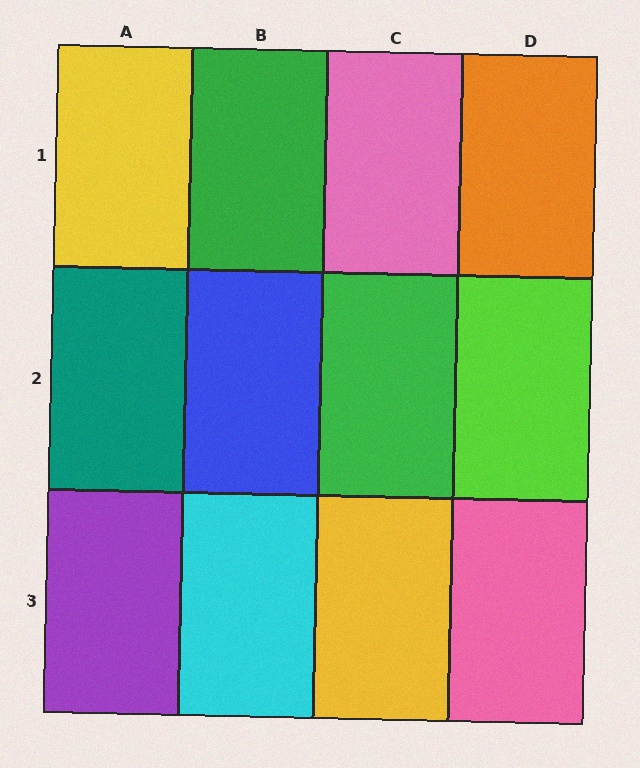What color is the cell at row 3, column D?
Pink.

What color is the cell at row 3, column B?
Cyan.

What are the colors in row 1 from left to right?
Yellow, green, pink, orange.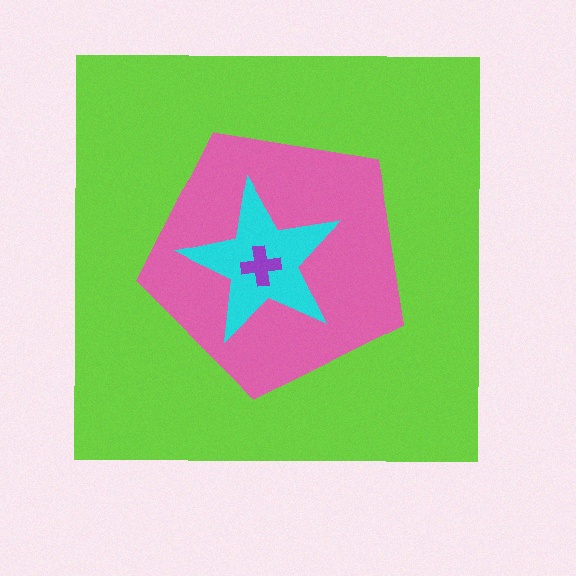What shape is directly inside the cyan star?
The purple cross.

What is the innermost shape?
The purple cross.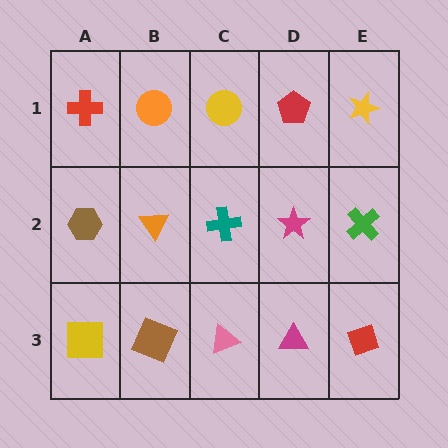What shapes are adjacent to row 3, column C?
A teal cross (row 2, column C), a brown square (row 3, column B), a magenta triangle (row 3, column D).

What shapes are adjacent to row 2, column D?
A red pentagon (row 1, column D), a magenta triangle (row 3, column D), a teal cross (row 2, column C), a green cross (row 2, column E).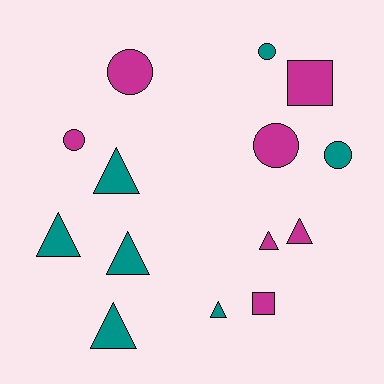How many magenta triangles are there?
There are 2 magenta triangles.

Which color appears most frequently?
Teal, with 7 objects.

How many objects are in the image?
There are 14 objects.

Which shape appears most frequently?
Triangle, with 7 objects.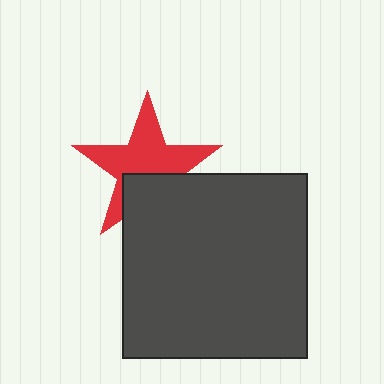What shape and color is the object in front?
The object in front is a dark gray square.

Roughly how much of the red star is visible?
Most of it is visible (roughly 66%).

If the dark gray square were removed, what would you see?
You would see the complete red star.